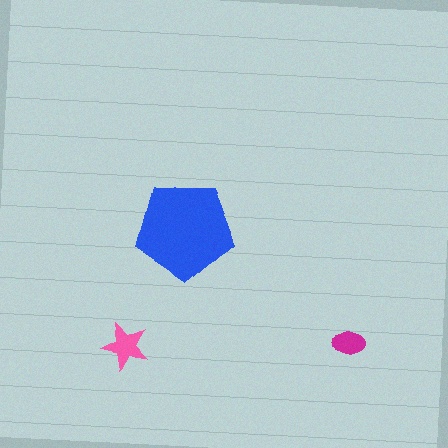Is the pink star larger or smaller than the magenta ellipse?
Larger.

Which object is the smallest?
The magenta ellipse.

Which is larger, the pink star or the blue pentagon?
The blue pentagon.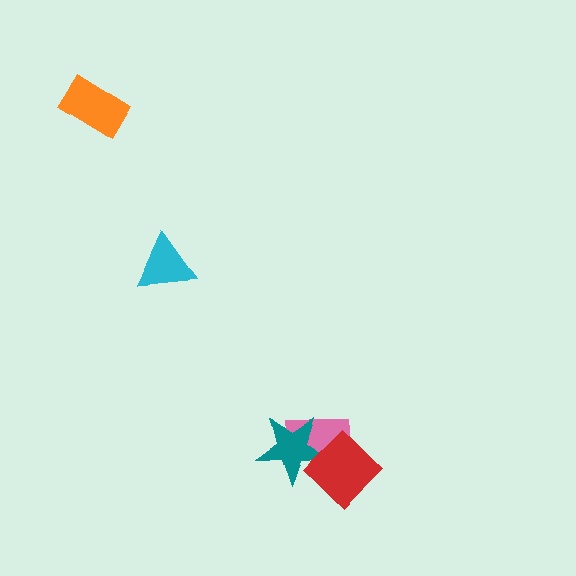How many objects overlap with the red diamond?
2 objects overlap with the red diamond.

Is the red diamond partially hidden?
No, no other shape covers it.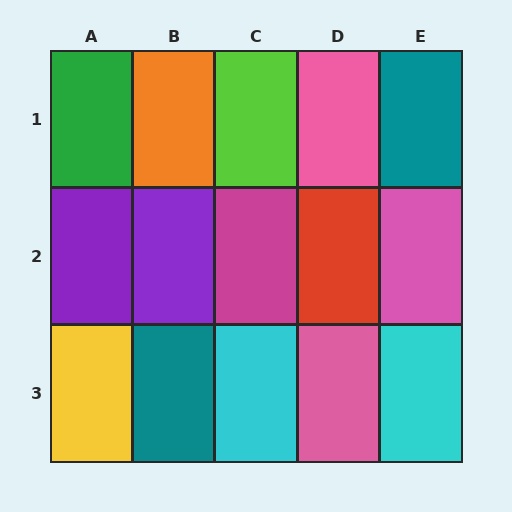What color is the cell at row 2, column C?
Magenta.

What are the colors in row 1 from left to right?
Green, orange, lime, pink, teal.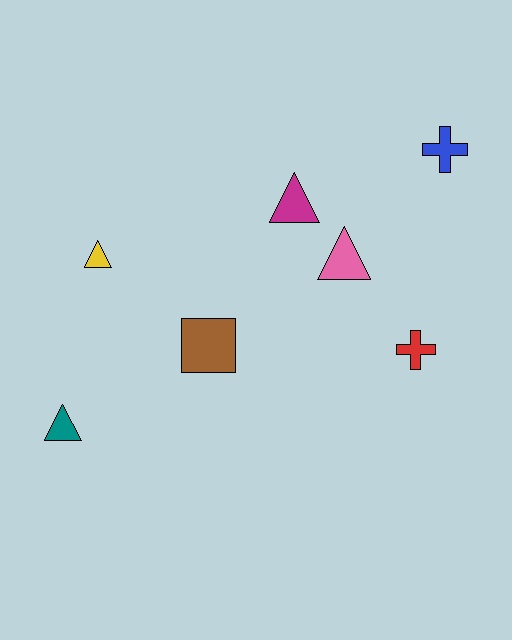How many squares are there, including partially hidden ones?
There is 1 square.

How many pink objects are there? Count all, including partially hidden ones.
There is 1 pink object.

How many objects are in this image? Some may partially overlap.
There are 7 objects.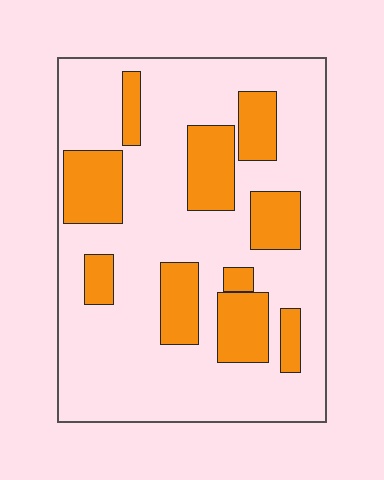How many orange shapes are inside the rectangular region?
10.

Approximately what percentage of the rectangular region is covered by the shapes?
Approximately 25%.